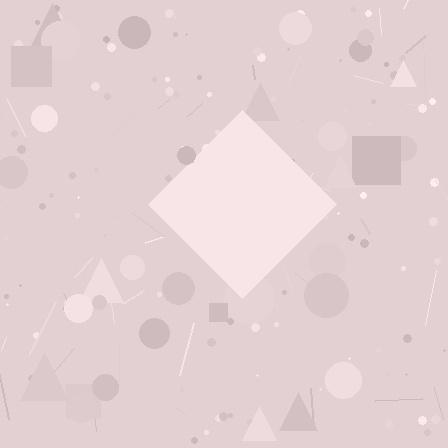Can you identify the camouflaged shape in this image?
The camouflaged shape is a diamond.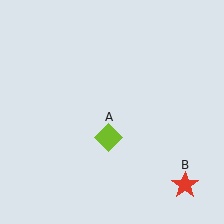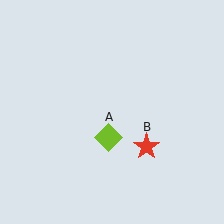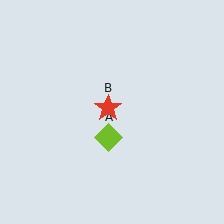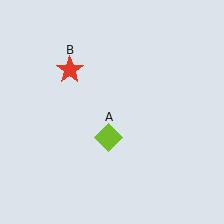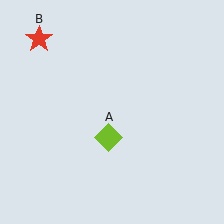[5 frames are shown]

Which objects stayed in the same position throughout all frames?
Lime diamond (object A) remained stationary.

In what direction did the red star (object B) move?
The red star (object B) moved up and to the left.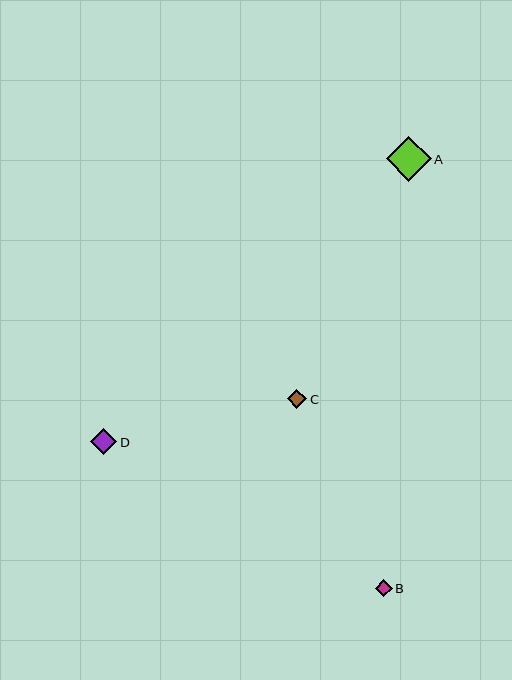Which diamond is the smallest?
Diamond B is the smallest with a size of approximately 17 pixels.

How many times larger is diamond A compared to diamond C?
Diamond A is approximately 2.3 times the size of diamond C.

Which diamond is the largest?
Diamond A is the largest with a size of approximately 45 pixels.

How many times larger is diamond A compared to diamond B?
Diamond A is approximately 2.6 times the size of diamond B.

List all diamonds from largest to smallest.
From largest to smallest: A, D, C, B.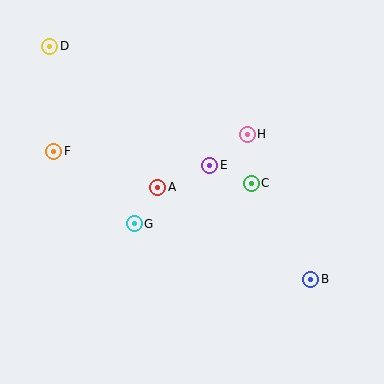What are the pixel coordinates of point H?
Point H is at (247, 134).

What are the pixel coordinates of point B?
Point B is at (311, 279).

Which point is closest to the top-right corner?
Point H is closest to the top-right corner.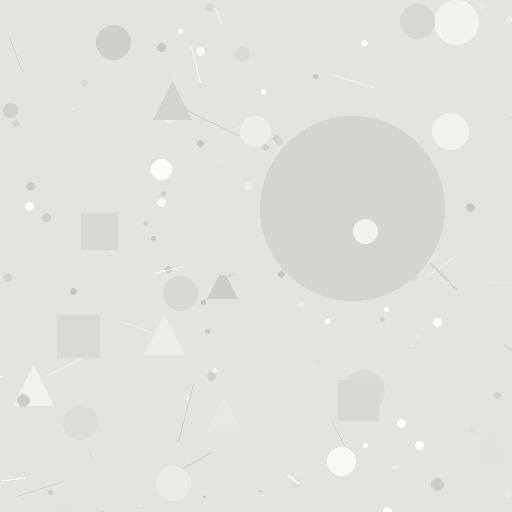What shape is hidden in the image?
A circle is hidden in the image.